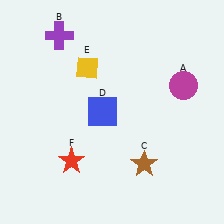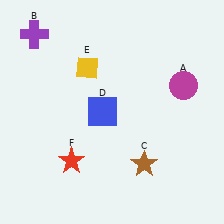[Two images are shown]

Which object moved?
The purple cross (B) moved left.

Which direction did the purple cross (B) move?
The purple cross (B) moved left.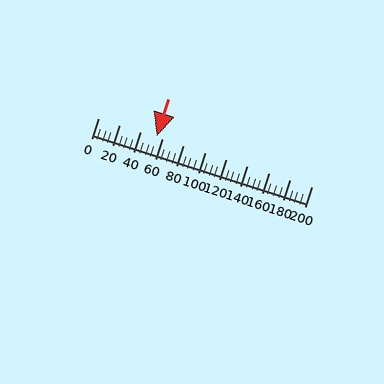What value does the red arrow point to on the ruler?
The red arrow points to approximately 55.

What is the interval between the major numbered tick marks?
The major tick marks are spaced 20 units apart.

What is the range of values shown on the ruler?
The ruler shows values from 0 to 200.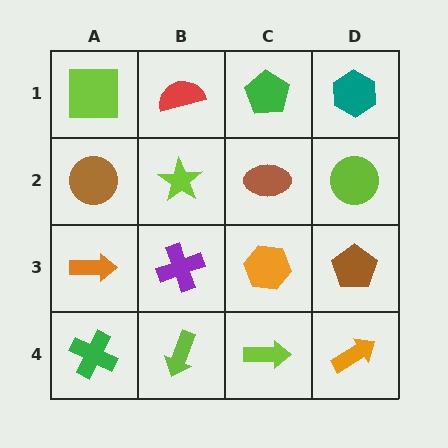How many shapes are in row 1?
4 shapes.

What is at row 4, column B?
A lime arrow.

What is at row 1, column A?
A lime square.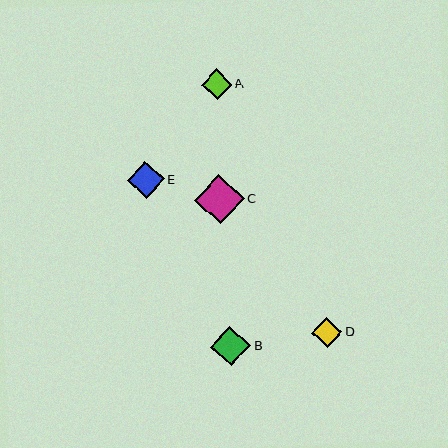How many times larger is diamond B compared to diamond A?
Diamond B is approximately 1.3 times the size of diamond A.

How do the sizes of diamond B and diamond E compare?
Diamond B and diamond E are approximately the same size.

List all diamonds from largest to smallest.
From largest to smallest: C, B, E, D, A.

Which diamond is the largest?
Diamond C is the largest with a size of approximately 50 pixels.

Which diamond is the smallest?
Diamond A is the smallest with a size of approximately 30 pixels.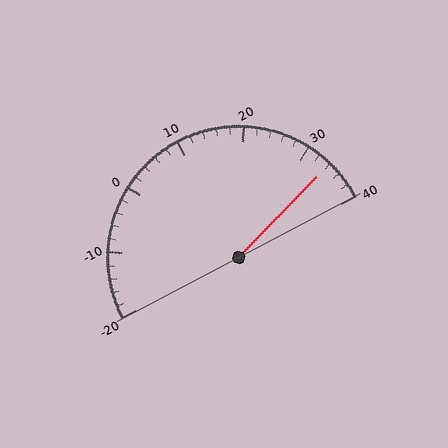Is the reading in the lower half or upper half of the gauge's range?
The reading is in the upper half of the range (-20 to 40).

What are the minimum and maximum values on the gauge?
The gauge ranges from -20 to 40.